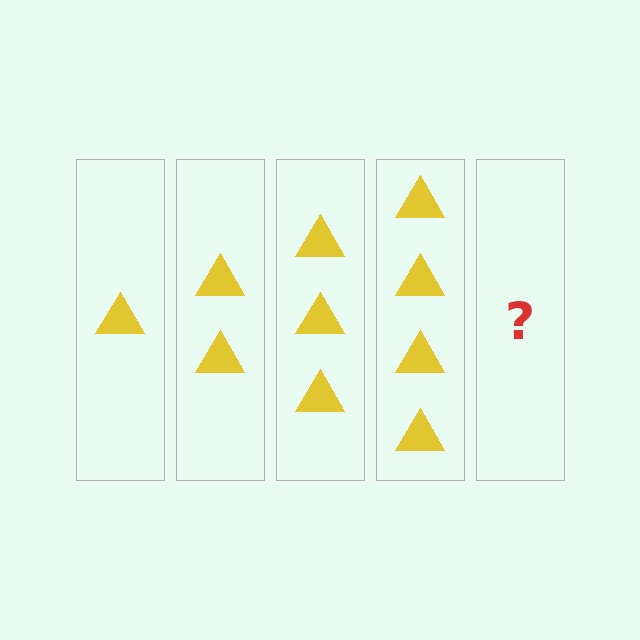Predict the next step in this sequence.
The next step is 5 triangles.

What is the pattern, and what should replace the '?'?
The pattern is that each step adds one more triangle. The '?' should be 5 triangles.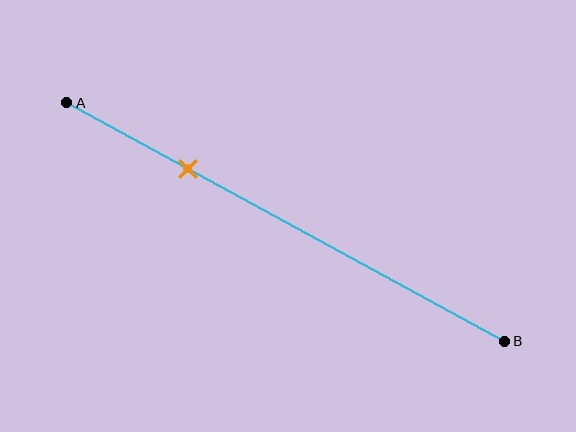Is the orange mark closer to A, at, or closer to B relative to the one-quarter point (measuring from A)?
The orange mark is approximately at the one-quarter point of segment AB.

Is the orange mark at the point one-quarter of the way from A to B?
Yes, the mark is approximately at the one-quarter point.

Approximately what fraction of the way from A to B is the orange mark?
The orange mark is approximately 30% of the way from A to B.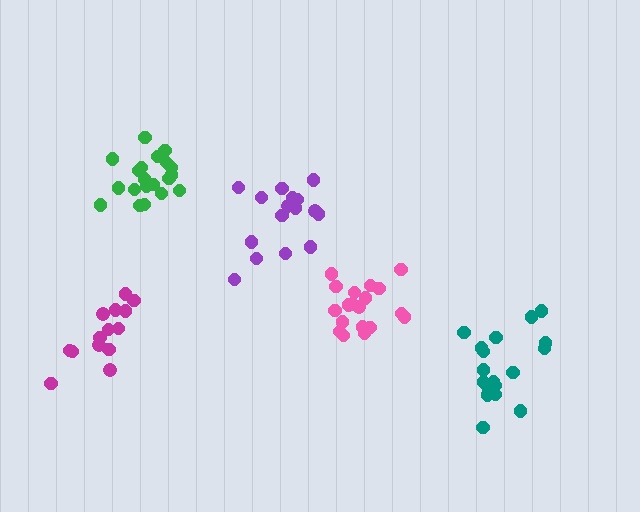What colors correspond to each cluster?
The clusters are colored: magenta, purple, teal, pink, green.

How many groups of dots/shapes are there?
There are 5 groups.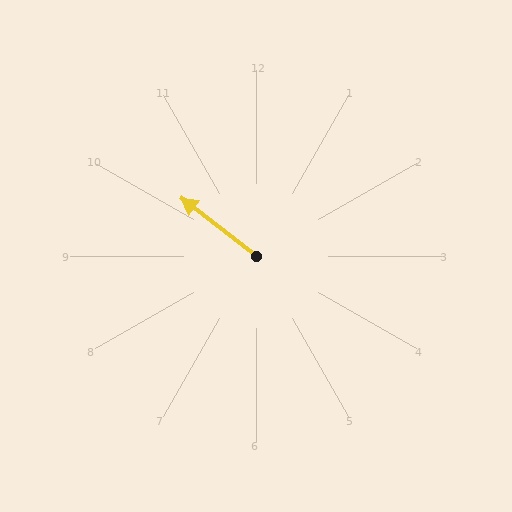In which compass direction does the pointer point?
Northwest.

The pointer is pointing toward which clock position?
Roughly 10 o'clock.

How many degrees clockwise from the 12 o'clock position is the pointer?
Approximately 308 degrees.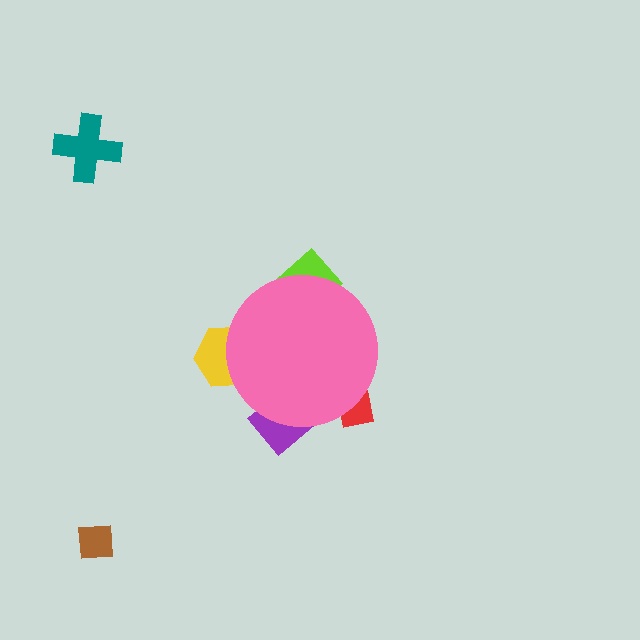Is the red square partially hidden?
Yes, the red square is partially hidden behind the pink circle.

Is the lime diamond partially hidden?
Yes, the lime diamond is partially hidden behind the pink circle.